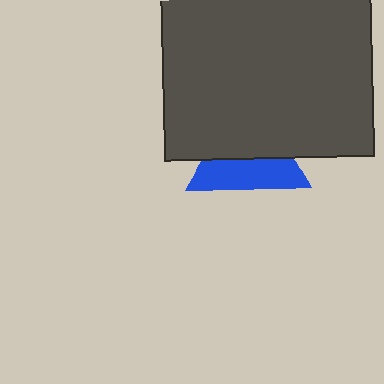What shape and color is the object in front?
The object in front is a dark gray square.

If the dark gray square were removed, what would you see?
You would see the complete blue triangle.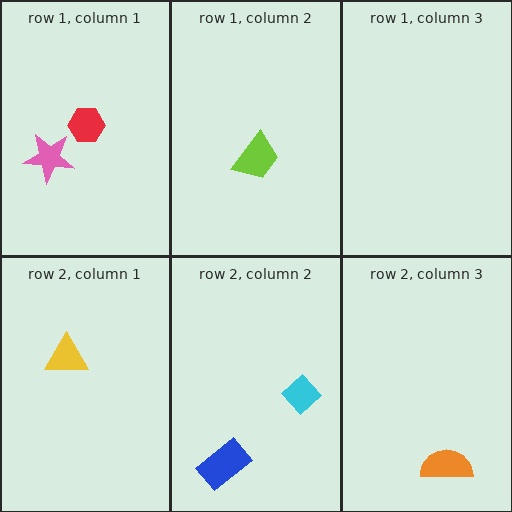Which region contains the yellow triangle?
The row 2, column 1 region.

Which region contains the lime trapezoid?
The row 1, column 2 region.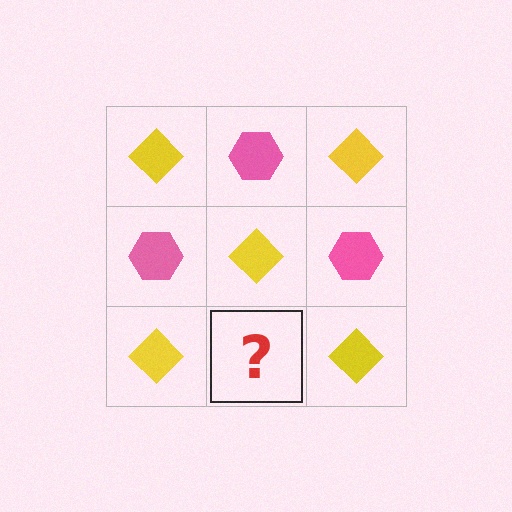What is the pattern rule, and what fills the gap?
The rule is that it alternates yellow diamond and pink hexagon in a checkerboard pattern. The gap should be filled with a pink hexagon.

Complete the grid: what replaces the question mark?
The question mark should be replaced with a pink hexagon.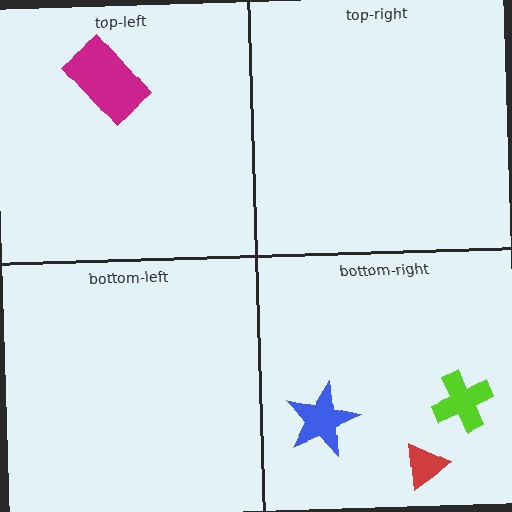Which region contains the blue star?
The bottom-right region.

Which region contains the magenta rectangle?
The top-left region.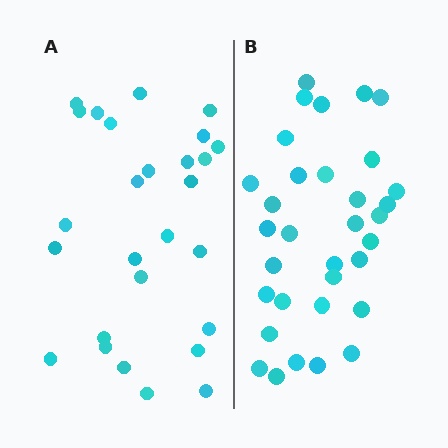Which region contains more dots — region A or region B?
Region B (the right region) has more dots.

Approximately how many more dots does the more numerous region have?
Region B has about 6 more dots than region A.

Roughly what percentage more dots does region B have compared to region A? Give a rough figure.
About 20% more.